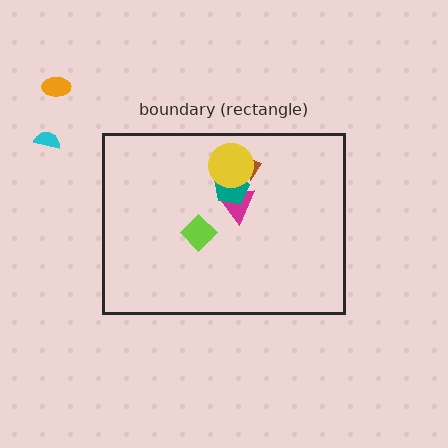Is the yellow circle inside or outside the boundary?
Inside.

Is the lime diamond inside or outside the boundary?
Inside.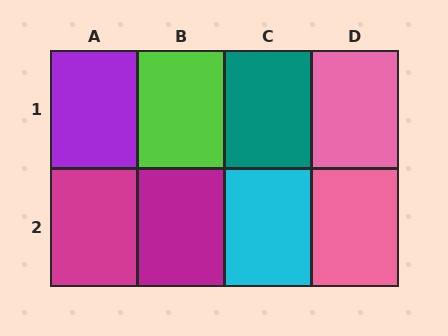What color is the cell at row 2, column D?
Pink.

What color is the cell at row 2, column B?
Magenta.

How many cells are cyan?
1 cell is cyan.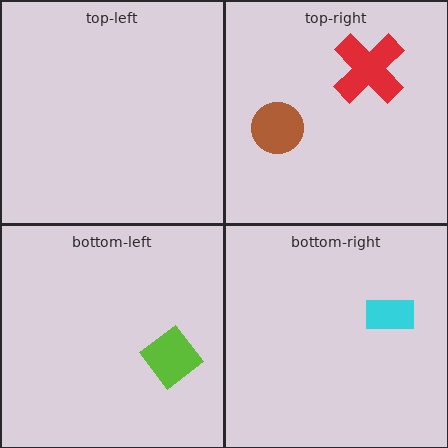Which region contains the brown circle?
The top-right region.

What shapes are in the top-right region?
The red cross, the brown circle.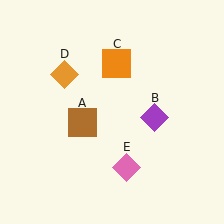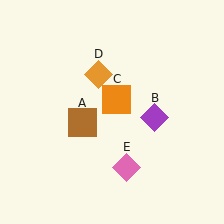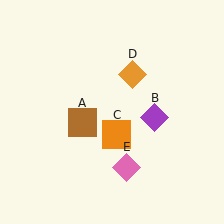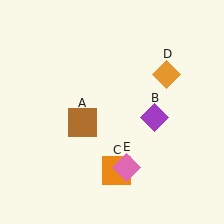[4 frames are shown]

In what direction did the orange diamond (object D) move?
The orange diamond (object D) moved right.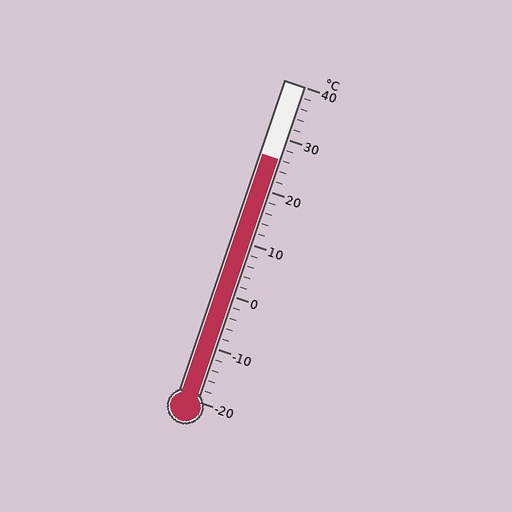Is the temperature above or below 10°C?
The temperature is above 10°C.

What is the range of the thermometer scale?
The thermometer scale ranges from -20°C to 40°C.